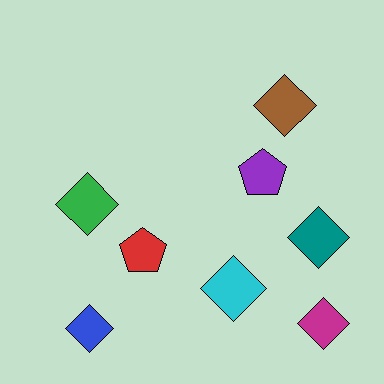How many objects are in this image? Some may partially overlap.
There are 8 objects.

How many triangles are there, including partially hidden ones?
There are no triangles.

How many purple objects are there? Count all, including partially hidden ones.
There is 1 purple object.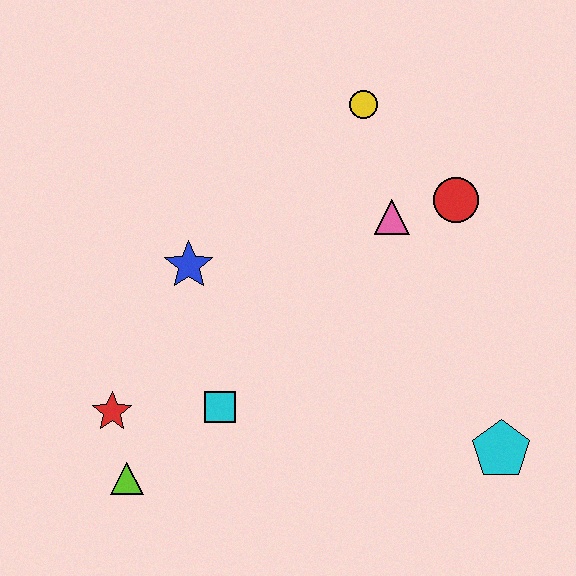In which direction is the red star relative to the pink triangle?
The red star is to the left of the pink triangle.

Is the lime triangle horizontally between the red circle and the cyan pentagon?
No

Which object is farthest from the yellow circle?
The lime triangle is farthest from the yellow circle.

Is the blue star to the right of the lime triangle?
Yes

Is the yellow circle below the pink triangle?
No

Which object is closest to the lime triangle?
The red star is closest to the lime triangle.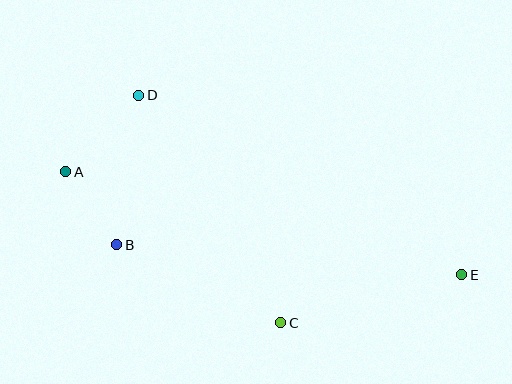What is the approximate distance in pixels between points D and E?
The distance between D and E is approximately 370 pixels.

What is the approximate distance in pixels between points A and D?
The distance between A and D is approximately 106 pixels.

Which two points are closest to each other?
Points A and B are closest to each other.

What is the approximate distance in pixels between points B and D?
The distance between B and D is approximately 151 pixels.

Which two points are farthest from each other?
Points A and E are farthest from each other.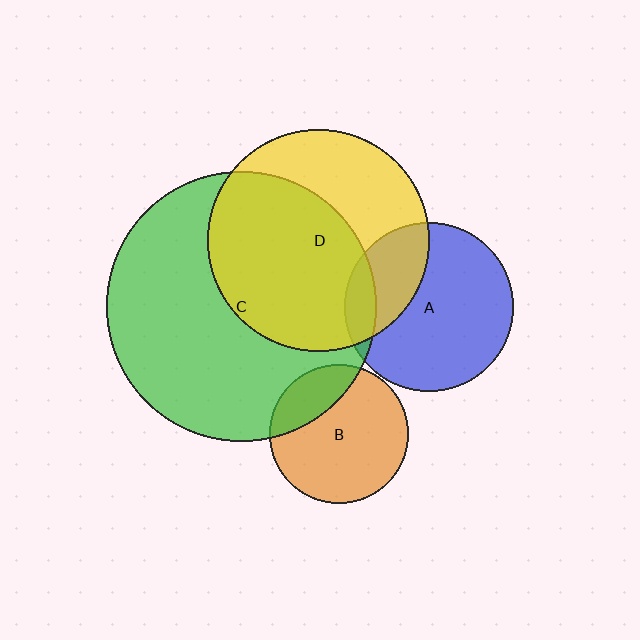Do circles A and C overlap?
Yes.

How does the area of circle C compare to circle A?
Approximately 2.5 times.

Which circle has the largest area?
Circle C (green).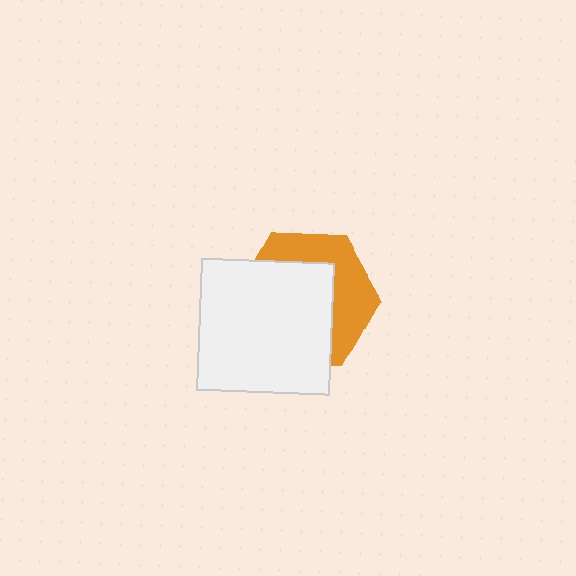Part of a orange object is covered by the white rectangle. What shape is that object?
It is a hexagon.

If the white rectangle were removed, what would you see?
You would see the complete orange hexagon.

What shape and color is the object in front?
The object in front is a white rectangle.